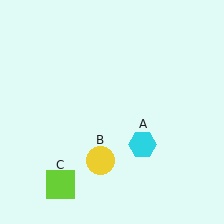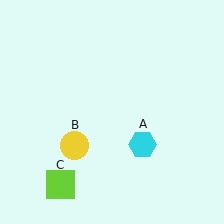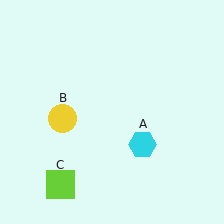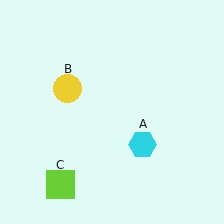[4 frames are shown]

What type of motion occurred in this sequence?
The yellow circle (object B) rotated clockwise around the center of the scene.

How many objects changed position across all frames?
1 object changed position: yellow circle (object B).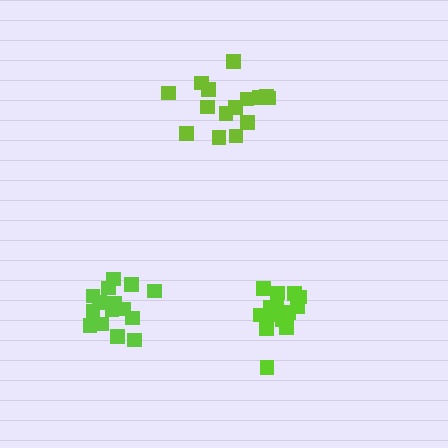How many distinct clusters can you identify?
There are 3 distinct clusters.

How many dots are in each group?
Group 1: 17 dots, Group 2: 15 dots, Group 3: 15 dots (47 total).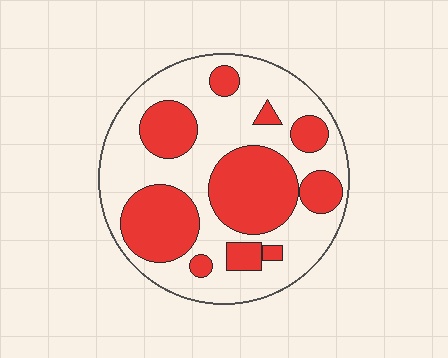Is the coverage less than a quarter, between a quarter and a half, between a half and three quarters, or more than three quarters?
Between a quarter and a half.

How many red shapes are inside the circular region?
10.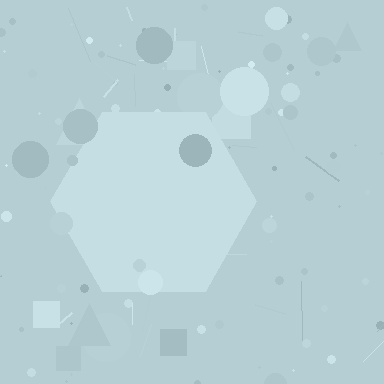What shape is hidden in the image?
A hexagon is hidden in the image.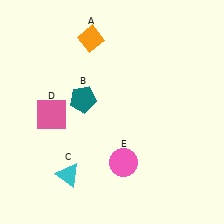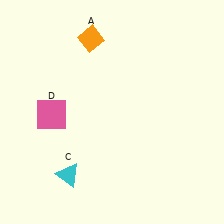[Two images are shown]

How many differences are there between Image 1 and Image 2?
There are 2 differences between the two images.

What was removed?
The teal pentagon (B), the pink circle (E) were removed in Image 2.